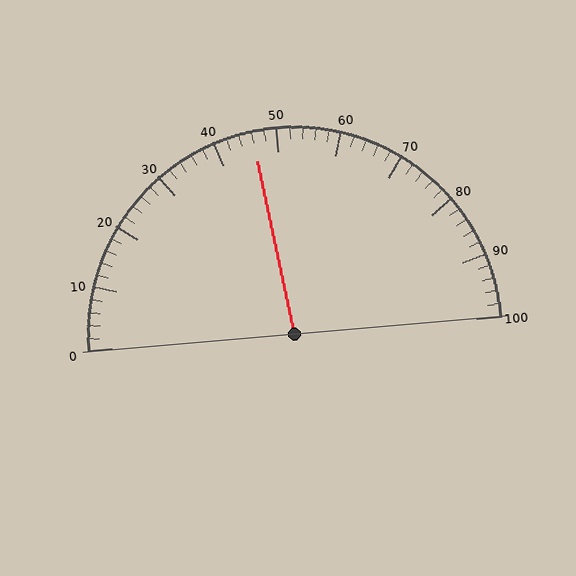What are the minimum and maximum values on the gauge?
The gauge ranges from 0 to 100.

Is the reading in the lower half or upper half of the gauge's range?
The reading is in the lower half of the range (0 to 100).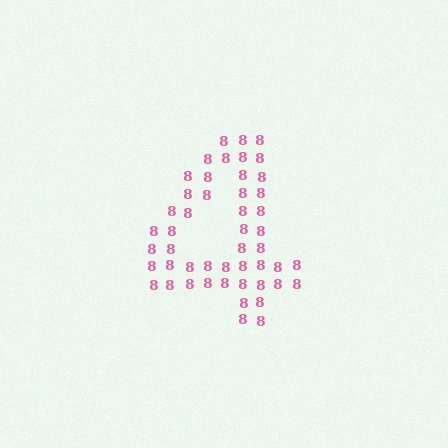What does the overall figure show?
The overall figure shows the digit 4.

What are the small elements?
The small elements are digit 8's.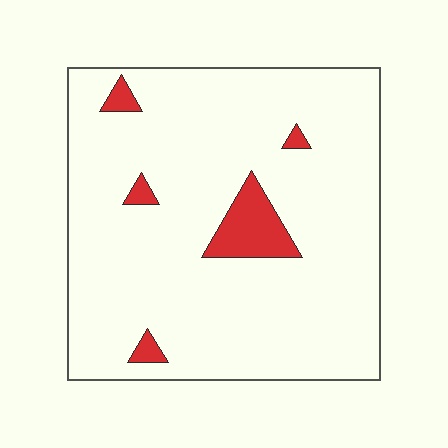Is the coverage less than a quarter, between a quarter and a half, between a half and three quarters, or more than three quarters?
Less than a quarter.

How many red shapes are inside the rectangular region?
5.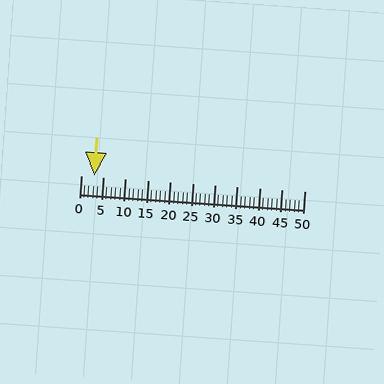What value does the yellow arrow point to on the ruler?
The yellow arrow points to approximately 3.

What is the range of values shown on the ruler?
The ruler shows values from 0 to 50.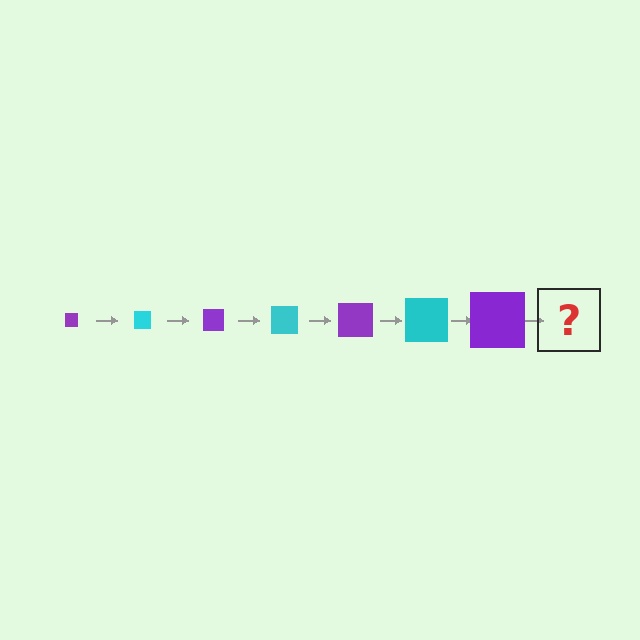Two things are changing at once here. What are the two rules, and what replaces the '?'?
The two rules are that the square grows larger each step and the color cycles through purple and cyan. The '?' should be a cyan square, larger than the previous one.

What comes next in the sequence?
The next element should be a cyan square, larger than the previous one.